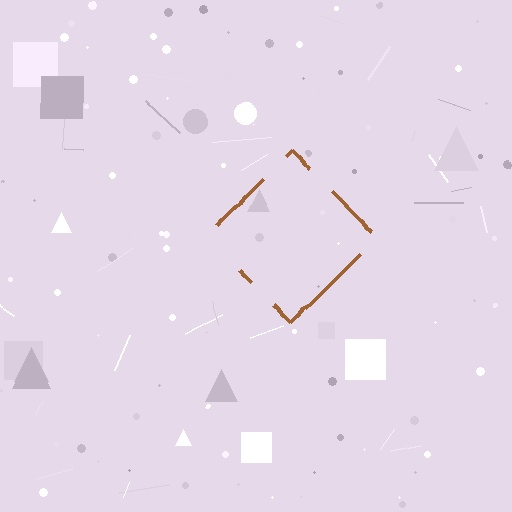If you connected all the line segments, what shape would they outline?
They would outline a diamond.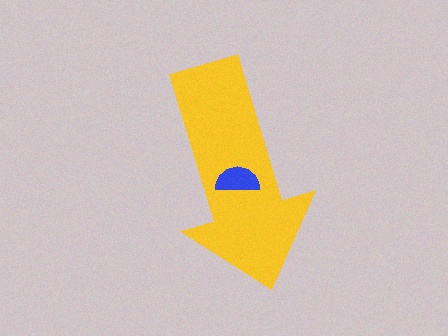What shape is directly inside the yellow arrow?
The blue semicircle.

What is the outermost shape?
The yellow arrow.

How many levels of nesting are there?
2.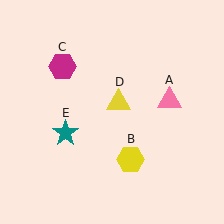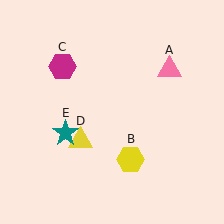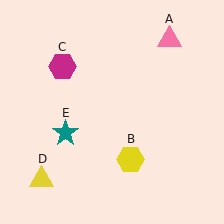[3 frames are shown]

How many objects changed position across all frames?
2 objects changed position: pink triangle (object A), yellow triangle (object D).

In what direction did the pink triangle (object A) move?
The pink triangle (object A) moved up.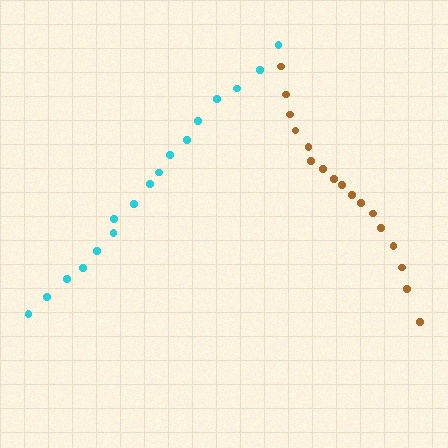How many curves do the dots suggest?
There are 2 distinct paths.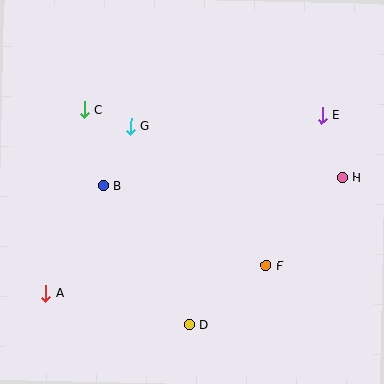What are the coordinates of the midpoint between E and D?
The midpoint between E and D is at (256, 220).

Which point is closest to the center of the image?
Point B at (103, 186) is closest to the center.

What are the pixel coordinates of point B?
Point B is at (103, 186).